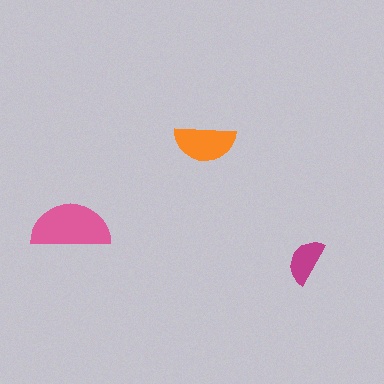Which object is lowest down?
The magenta semicircle is bottommost.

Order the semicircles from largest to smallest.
the pink one, the orange one, the magenta one.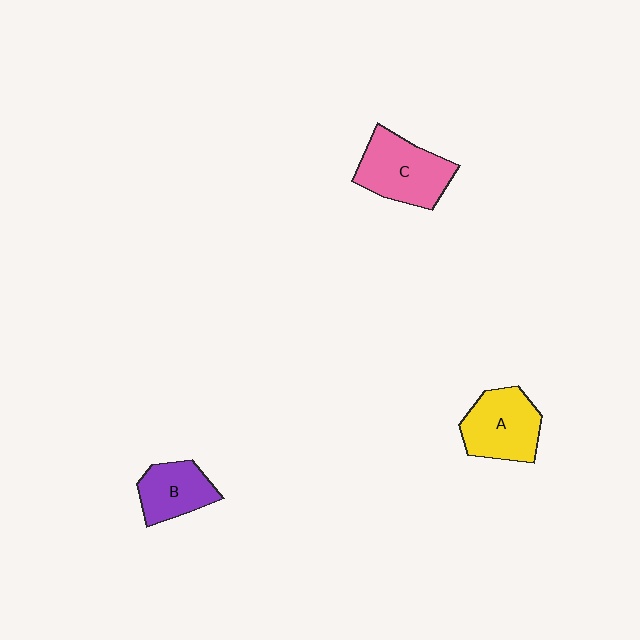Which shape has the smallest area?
Shape B (purple).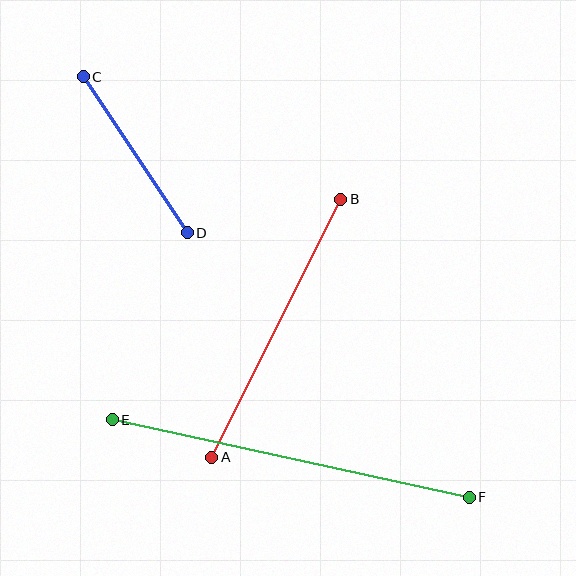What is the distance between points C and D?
The distance is approximately 188 pixels.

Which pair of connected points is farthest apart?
Points E and F are farthest apart.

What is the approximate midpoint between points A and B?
The midpoint is at approximately (276, 328) pixels.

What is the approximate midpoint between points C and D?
The midpoint is at approximately (135, 155) pixels.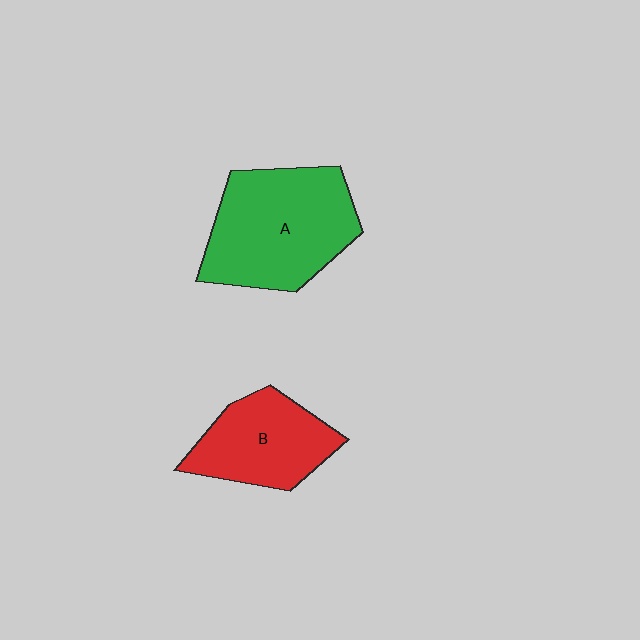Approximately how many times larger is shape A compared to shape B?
Approximately 1.5 times.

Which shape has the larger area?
Shape A (green).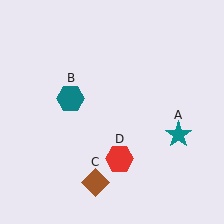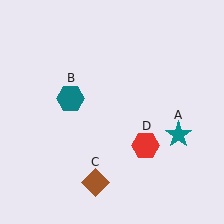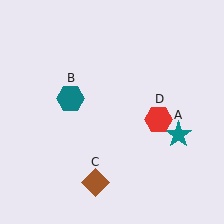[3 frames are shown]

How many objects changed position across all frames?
1 object changed position: red hexagon (object D).